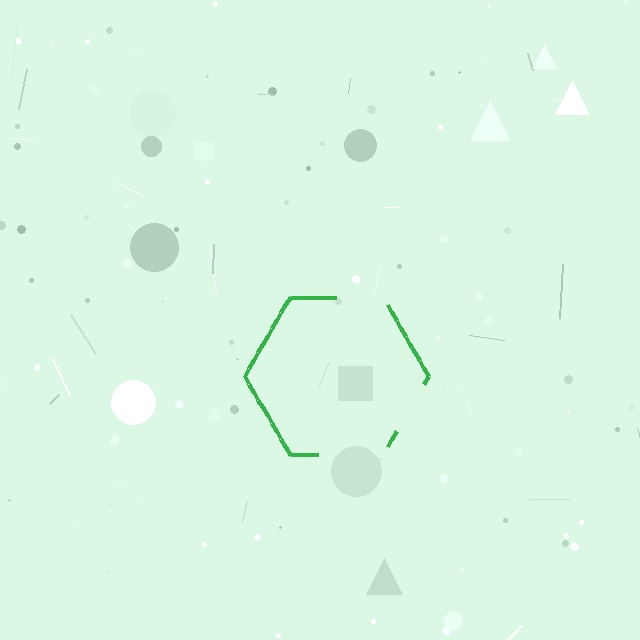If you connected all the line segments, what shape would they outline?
They would outline a hexagon.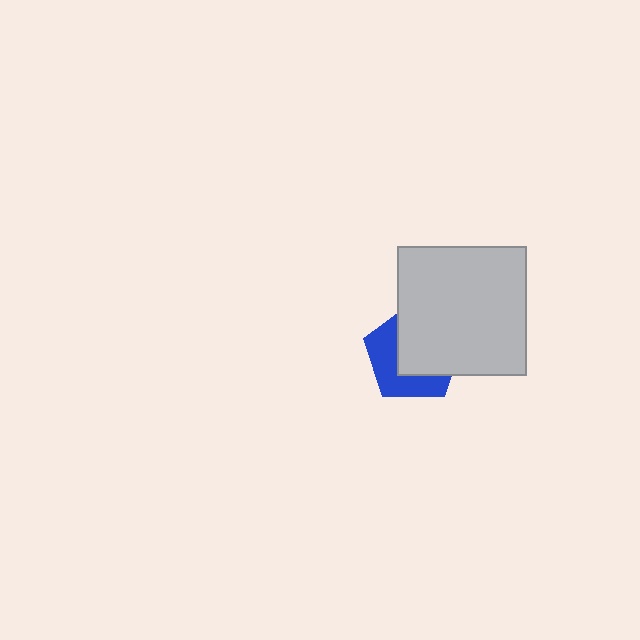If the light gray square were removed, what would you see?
You would see the complete blue pentagon.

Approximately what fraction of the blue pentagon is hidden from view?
Roughly 55% of the blue pentagon is hidden behind the light gray square.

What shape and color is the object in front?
The object in front is a light gray square.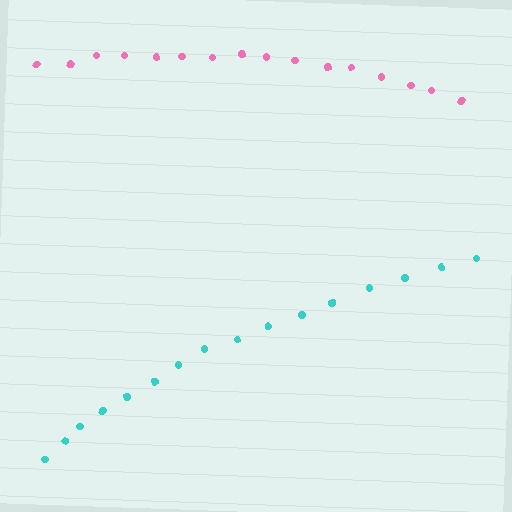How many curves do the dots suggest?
There are 2 distinct paths.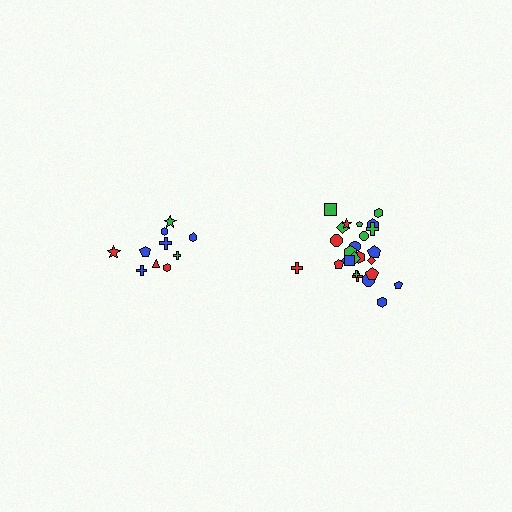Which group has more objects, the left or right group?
The right group.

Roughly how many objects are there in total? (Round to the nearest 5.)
Roughly 35 objects in total.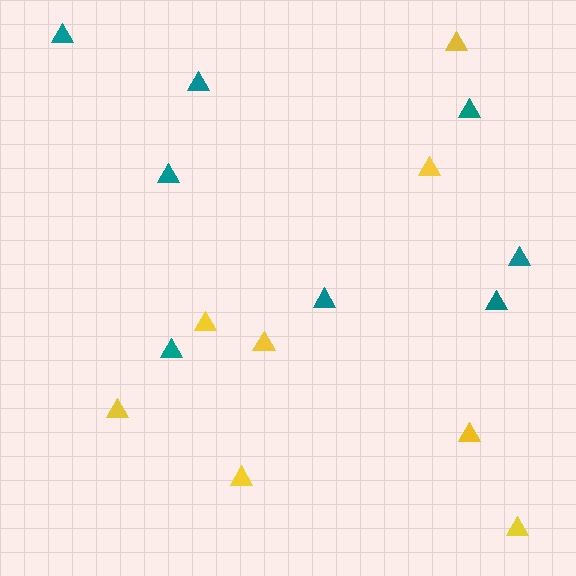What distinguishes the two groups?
There are 2 groups: one group of yellow triangles (8) and one group of teal triangles (8).